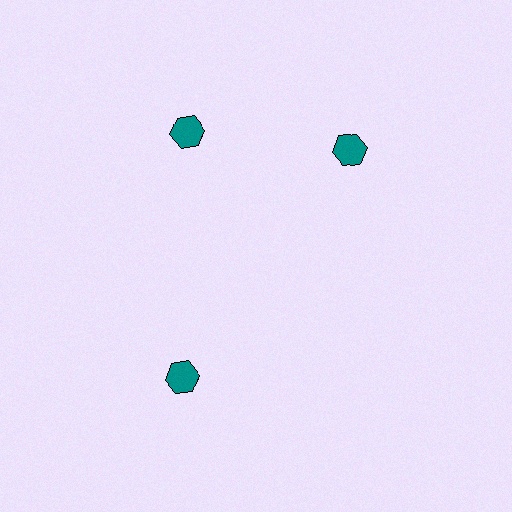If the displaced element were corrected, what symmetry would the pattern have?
It would have 3-fold rotational symmetry — the pattern would map onto itself every 120 degrees.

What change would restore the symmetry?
The symmetry would be restored by rotating it back into even spacing with its neighbors so that all 3 hexagons sit at equal angles and equal distance from the center.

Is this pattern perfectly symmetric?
No. The 3 teal hexagons are arranged in a ring, but one element near the 3 o'clock position is rotated out of alignment along the ring, breaking the 3-fold rotational symmetry.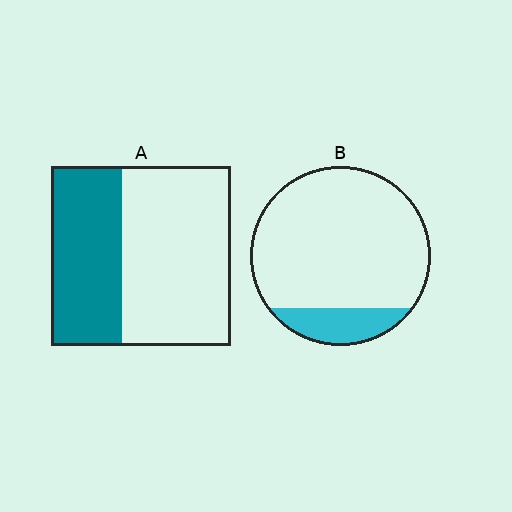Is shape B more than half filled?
No.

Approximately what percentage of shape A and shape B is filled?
A is approximately 40% and B is approximately 15%.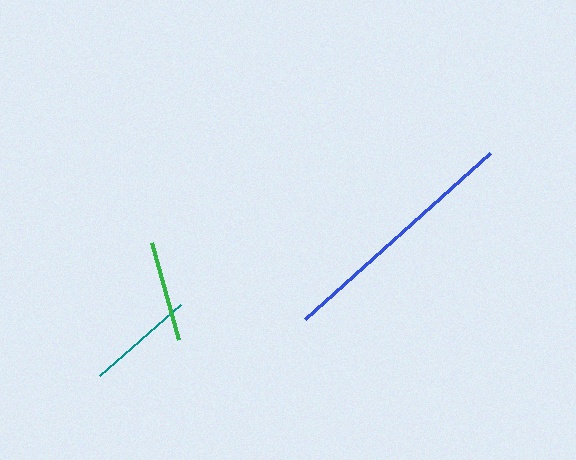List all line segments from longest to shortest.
From longest to shortest: blue, teal, green.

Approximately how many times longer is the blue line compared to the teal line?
The blue line is approximately 2.3 times the length of the teal line.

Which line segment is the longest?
The blue line is the longest at approximately 248 pixels.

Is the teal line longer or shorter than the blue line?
The blue line is longer than the teal line.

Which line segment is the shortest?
The green line is the shortest at approximately 101 pixels.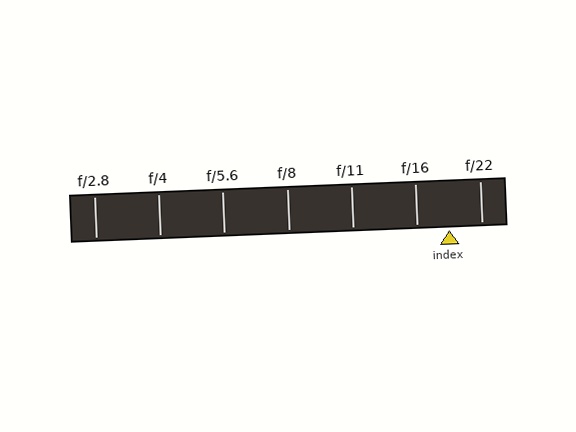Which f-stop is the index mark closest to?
The index mark is closest to f/16.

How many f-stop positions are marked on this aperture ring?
There are 7 f-stop positions marked.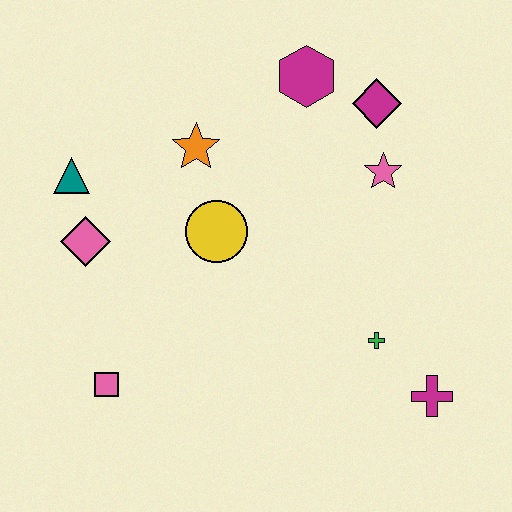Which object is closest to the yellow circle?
The orange star is closest to the yellow circle.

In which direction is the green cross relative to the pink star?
The green cross is below the pink star.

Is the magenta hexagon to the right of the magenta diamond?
No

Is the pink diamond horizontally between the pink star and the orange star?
No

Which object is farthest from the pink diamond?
The magenta cross is farthest from the pink diamond.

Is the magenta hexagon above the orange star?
Yes